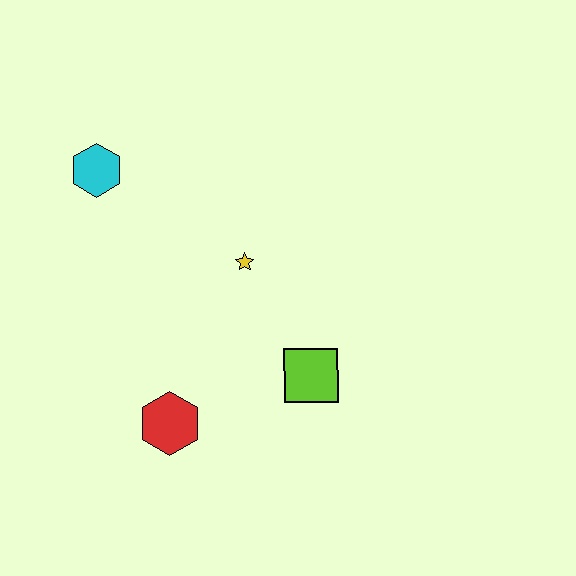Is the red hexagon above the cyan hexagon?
No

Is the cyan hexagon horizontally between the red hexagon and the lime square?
No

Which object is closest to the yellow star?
The lime square is closest to the yellow star.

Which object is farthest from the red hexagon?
The cyan hexagon is farthest from the red hexagon.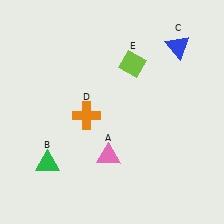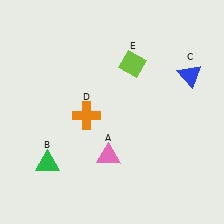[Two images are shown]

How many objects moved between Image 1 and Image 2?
1 object moved between the two images.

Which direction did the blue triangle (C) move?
The blue triangle (C) moved down.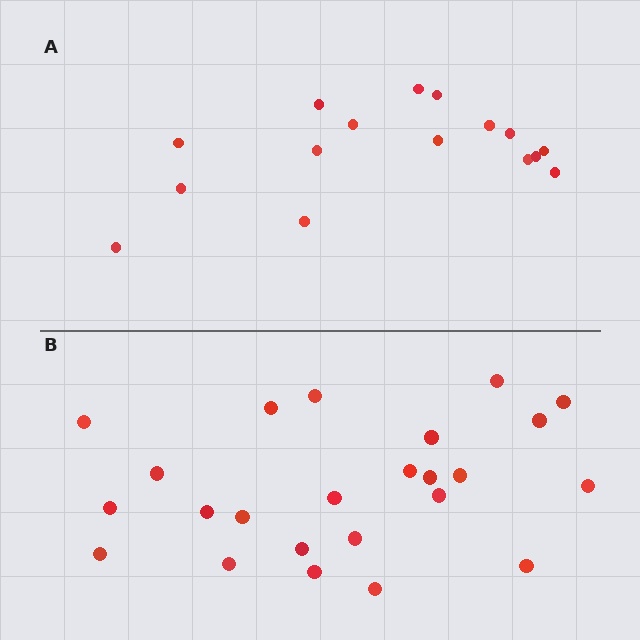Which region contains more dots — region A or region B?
Region B (the bottom region) has more dots.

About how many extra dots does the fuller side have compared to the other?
Region B has roughly 8 or so more dots than region A.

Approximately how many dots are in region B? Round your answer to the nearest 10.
About 20 dots. (The exact count is 24, which rounds to 20.)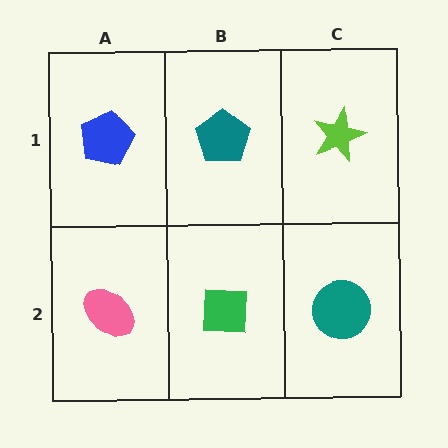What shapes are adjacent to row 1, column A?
A pink ellipse (row 2, column A), a teal pentagon (row 1, column B).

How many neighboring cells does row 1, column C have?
2.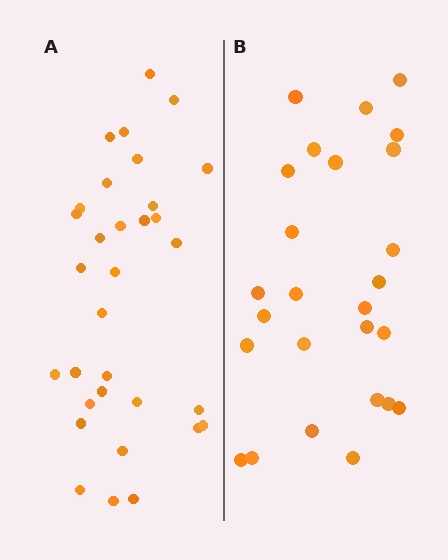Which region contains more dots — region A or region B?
Region A (the left region) has more dots.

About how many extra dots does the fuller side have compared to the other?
Region A has about 6 more dots than region B.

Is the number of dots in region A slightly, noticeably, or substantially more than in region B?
Region A has only slightly more — the two regions are fairly close. The ratio is roughly 1.2 to 1.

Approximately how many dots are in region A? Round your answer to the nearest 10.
About 30 dots. (The exact count is 32, which rounds to 30.)